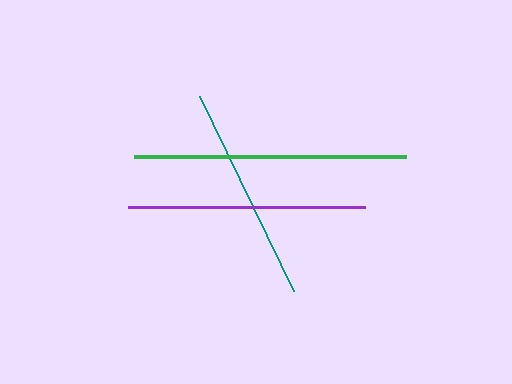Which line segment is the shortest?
The teal line is the shortest at approximately 217 pixels.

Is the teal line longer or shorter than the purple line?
The purple line is longer than the teal line.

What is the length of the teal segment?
The teal segment is approximately 217 pixels long.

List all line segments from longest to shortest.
From longest to shortest: green, purple, teal.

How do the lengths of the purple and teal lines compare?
The purple and teal lines are approximately the same length.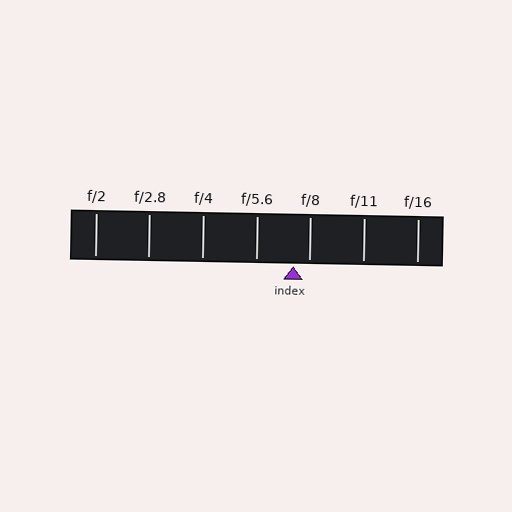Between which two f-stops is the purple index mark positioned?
The index mark is between f/5.6 and f/8.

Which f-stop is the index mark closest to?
The index mark is closest to f/8.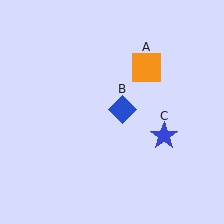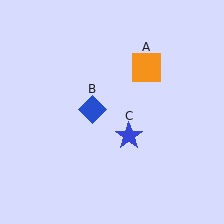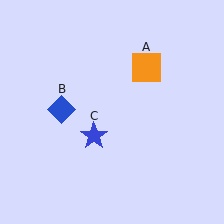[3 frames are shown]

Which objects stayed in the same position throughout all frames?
Orange square (object A) remained stationary.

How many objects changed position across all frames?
2 objects changed position: blue diamond (object B), blue star (object C).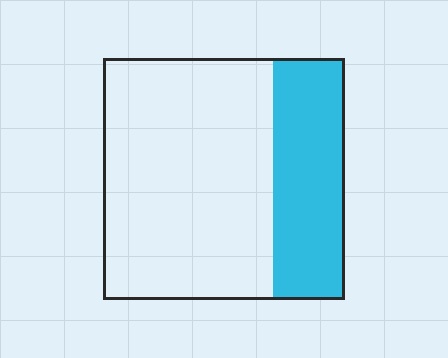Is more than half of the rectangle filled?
No.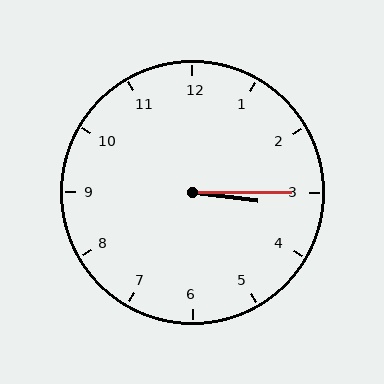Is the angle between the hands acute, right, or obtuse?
It is acute.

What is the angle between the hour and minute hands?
Approximately 8 degrees.